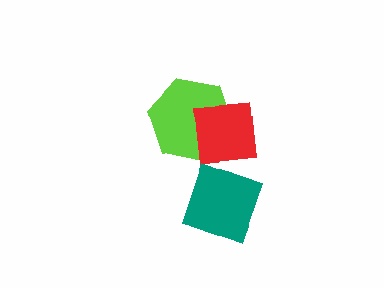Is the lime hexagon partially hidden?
Yes, it is partially covered by another shape.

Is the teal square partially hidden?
No, no other shape covers it.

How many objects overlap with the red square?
1 object overlaps with the red square.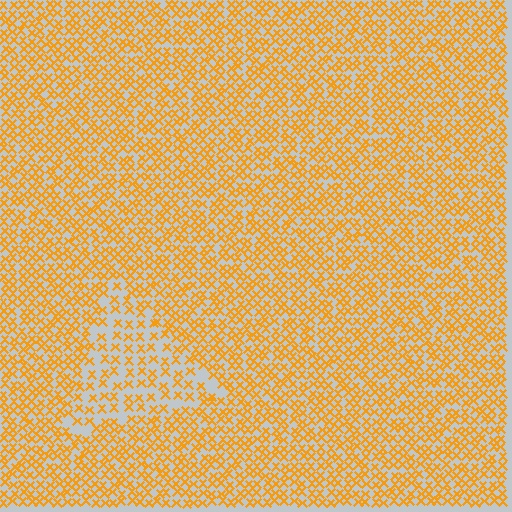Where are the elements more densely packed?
The elements are more densely packed outside the triangle boundary.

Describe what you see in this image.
The image contains small orange elements arranged at two different densities. A triangle-shaped region is visible where the elements are less densely packed than the surrounding area.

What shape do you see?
I see a triangle.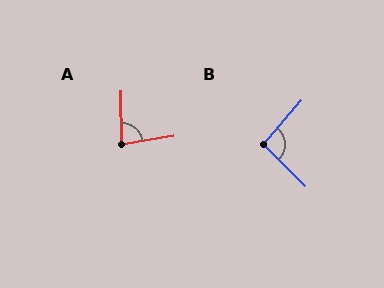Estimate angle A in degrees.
Approximately 82 degrees.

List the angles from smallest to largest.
A (82°), B (94°).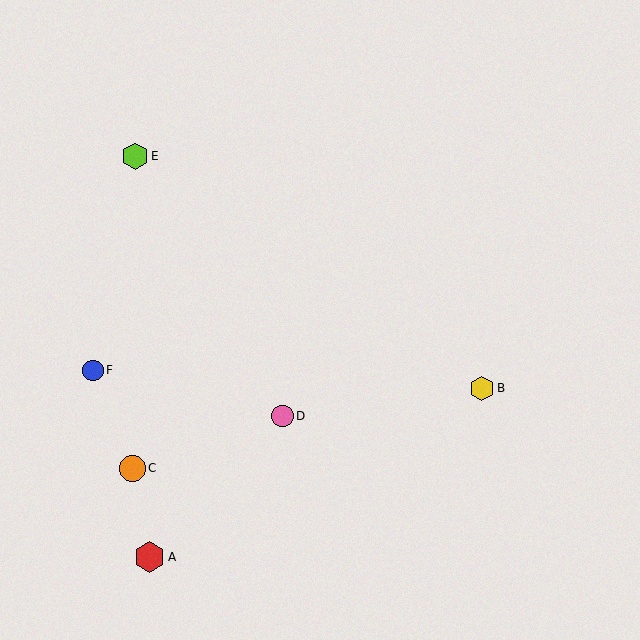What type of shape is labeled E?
Shape E is a lime hexagon.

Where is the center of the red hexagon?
The center of the red hexagon is at (150, 557).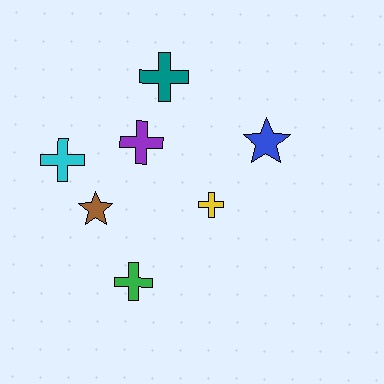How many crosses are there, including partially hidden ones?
There are 5 crosses.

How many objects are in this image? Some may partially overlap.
There are 7 objects.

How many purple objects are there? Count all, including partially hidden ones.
There is 1 purple object.